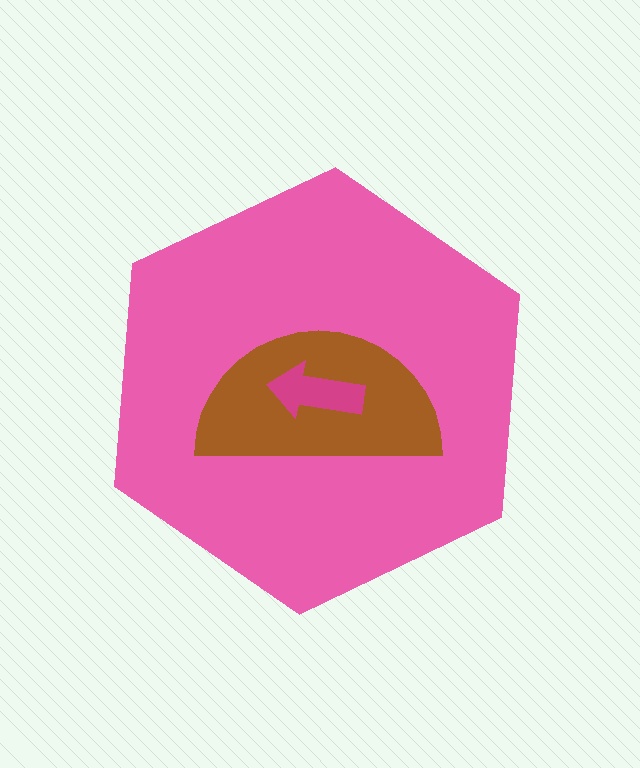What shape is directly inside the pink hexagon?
The brown semicircle.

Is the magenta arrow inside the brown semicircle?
Yes.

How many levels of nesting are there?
3.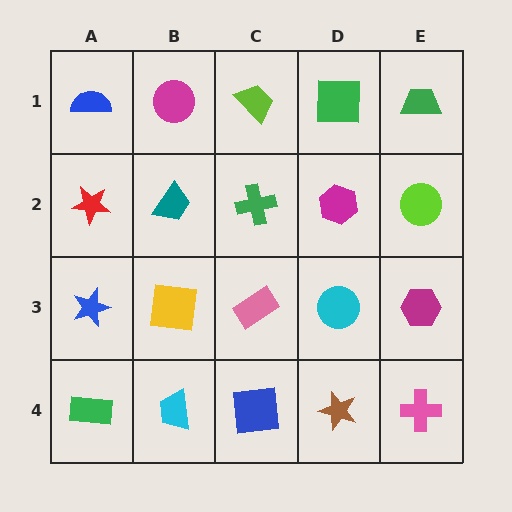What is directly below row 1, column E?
A lime circle.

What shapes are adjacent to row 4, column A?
A blue star (row 3, column A), a cyan trapezoid (row 4, column B).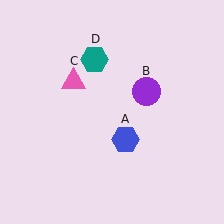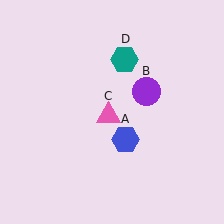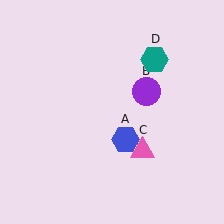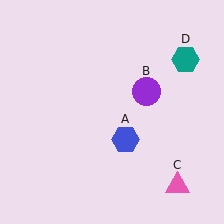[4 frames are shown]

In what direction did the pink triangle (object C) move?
The pink triangle (object C) moved down and to the right.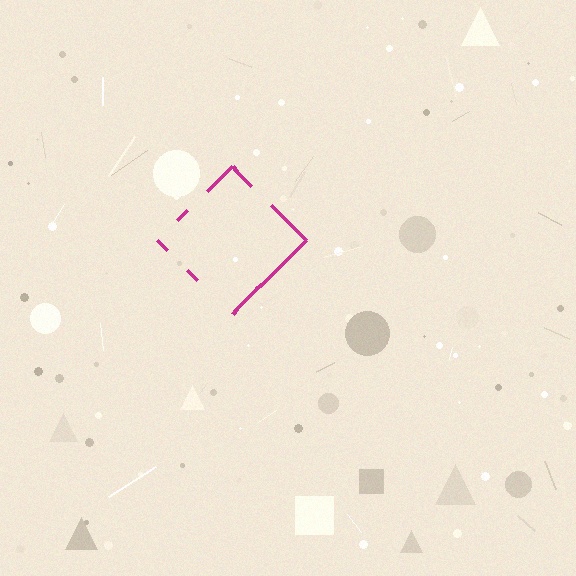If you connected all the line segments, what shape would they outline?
They would outline a diamond.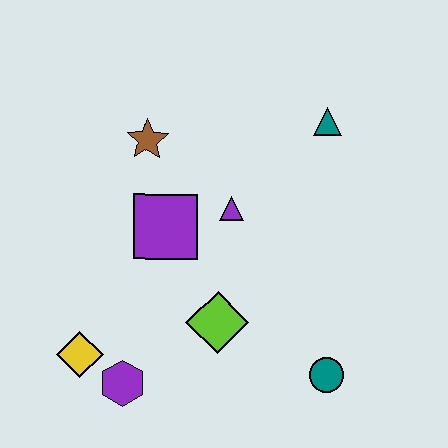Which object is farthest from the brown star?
The teal circle is farthest from the brown star.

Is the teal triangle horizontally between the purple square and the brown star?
No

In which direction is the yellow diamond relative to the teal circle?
The yellow diamond is to the left of the teal circle.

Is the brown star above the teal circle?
Yes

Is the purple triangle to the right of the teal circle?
No